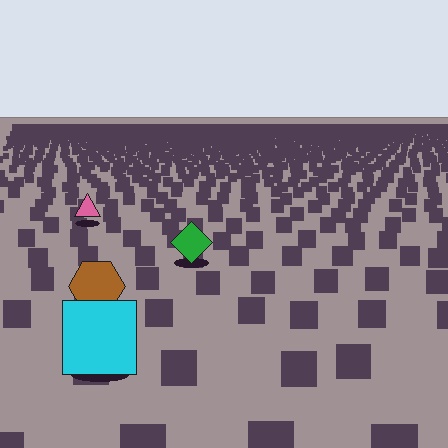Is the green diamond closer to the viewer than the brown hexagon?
No. The brown hexagon is closer — you can tell from the texture gradient: the ground texture is coarser near it.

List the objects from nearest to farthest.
From nearest to farthest: the cyan square, the brown hexagon, the green diamond, the pink triangle.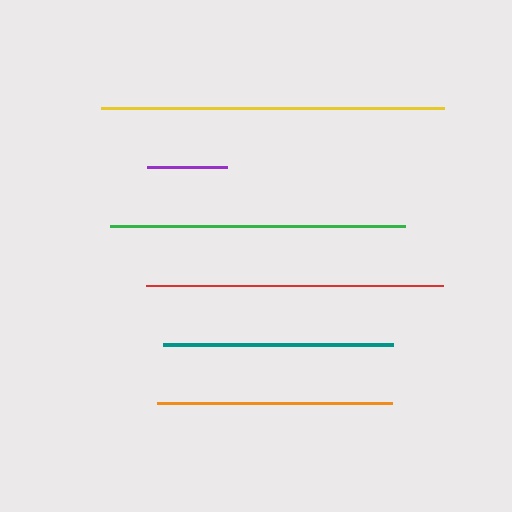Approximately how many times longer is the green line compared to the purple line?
The green line is approximately 3.7 times the length of the purple line.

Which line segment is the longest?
The yellow line is the longest at approximately 343 pixels.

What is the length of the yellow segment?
The yellow segment is approximately 343 pixels long.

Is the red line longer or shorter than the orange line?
The red line is longer than the orange line.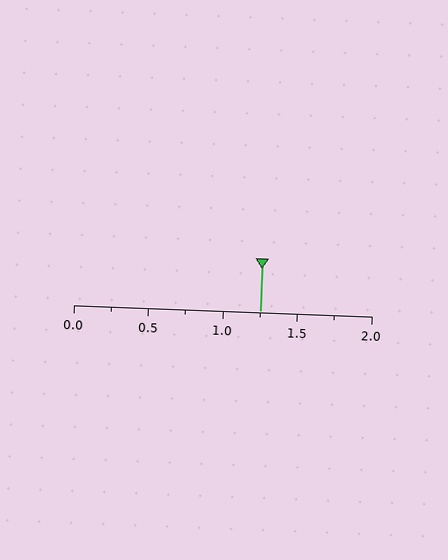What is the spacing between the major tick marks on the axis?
The major ticks are spaced 0.5 apart.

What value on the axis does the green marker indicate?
The marker indicates approximately 1.25.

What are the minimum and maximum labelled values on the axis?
The axis runs from 0.0 to 2.0.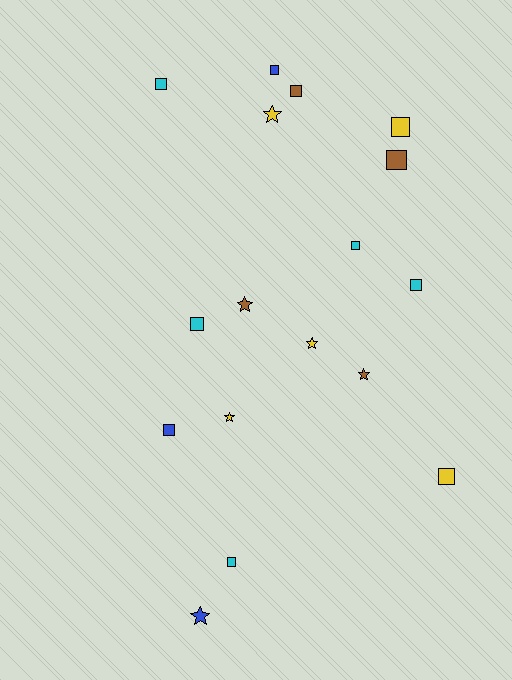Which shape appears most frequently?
Square, with 11 objects.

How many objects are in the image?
There are 17 objects.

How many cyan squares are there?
There are 5 cyan squares.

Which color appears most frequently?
Yellow, with 5 objects.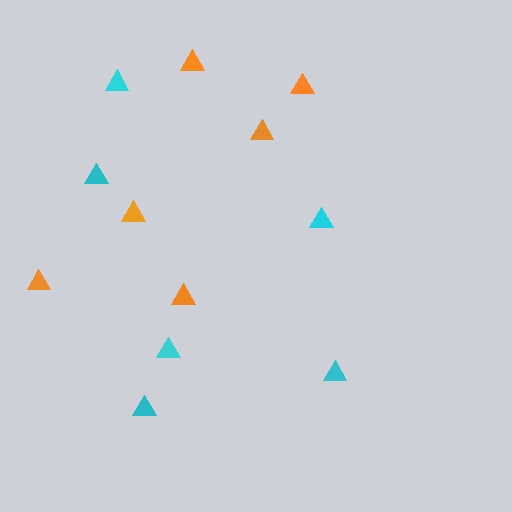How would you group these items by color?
There are 2 groups: one group of cyan triangles (6) and one group of orange triangles (6).